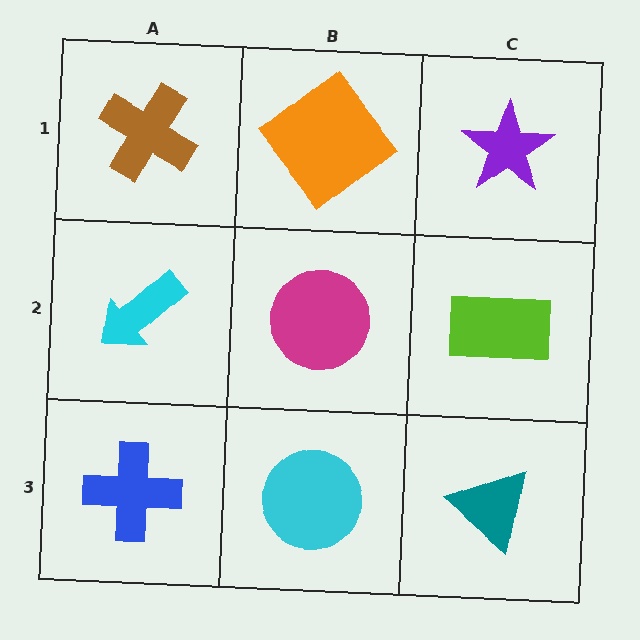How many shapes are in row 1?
3 shapes.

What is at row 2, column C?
A lime rectangle.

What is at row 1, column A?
A brown cross.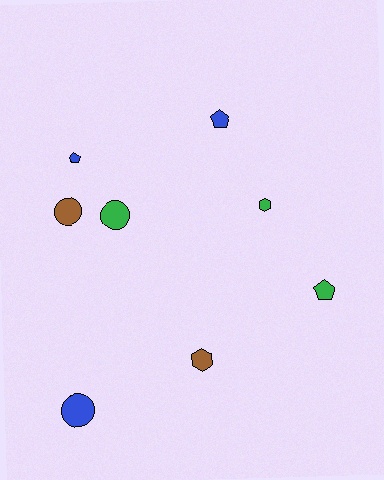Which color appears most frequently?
Blue, with 3 objects.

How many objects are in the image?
There are 8 objects.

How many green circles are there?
There is 1 green circle.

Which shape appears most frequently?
Pentagon, with 3 objects.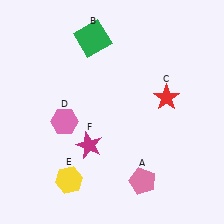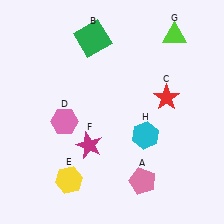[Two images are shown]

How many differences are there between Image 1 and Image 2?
There are 2 differences between the two images.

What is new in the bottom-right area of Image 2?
A cyan hexagon (H) was added in the bottom-right area of Image 2.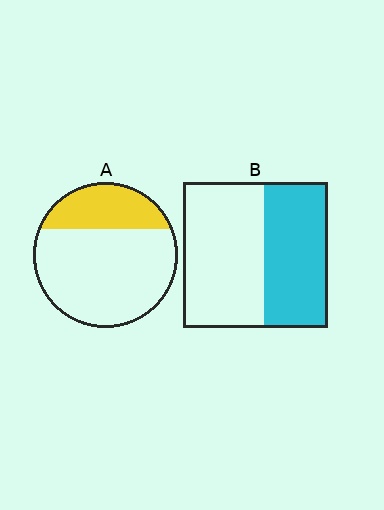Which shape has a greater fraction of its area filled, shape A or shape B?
Shape B.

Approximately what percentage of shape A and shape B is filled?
A is approximately 30% and B is approximately 45%.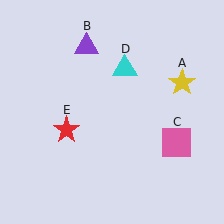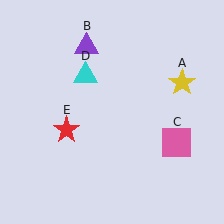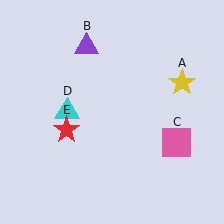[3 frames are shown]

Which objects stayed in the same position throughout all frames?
Yellow star (object A) and purple triangle (object B) and pink square (object C) and red star (object E) remained stationary.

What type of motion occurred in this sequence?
The cyan triangle (object D) rotated counterclockwise around the center of the scene.